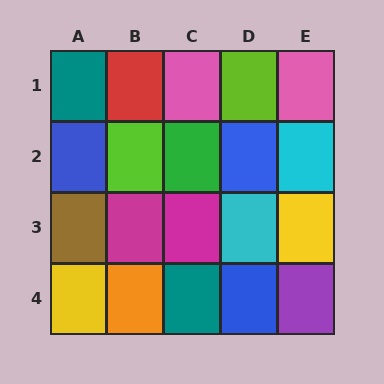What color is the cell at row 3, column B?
Magenta.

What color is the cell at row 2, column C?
Green.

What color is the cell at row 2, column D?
Blue.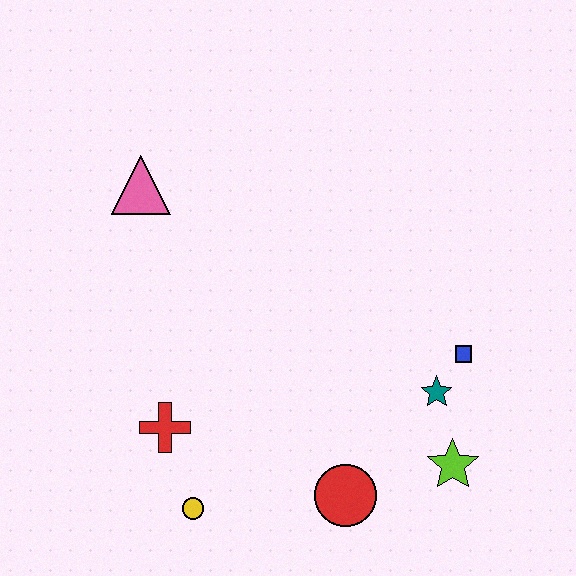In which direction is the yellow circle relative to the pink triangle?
The yellow circle is below the pink triangle.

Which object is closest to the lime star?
The teal star is closest to the lime star.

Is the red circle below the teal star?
Yes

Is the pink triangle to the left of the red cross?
Yes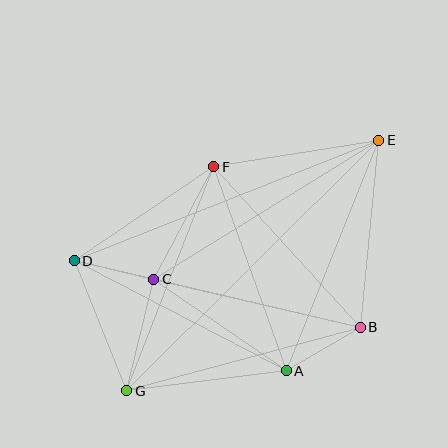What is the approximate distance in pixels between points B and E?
The distance between B and E is approximately 188 pixels.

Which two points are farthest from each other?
Points E and G are farthest from each other.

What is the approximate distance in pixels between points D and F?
The distance between D and F is approximately 168 pixels.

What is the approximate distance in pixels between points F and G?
The distance between F and G is approximately 240 pixels.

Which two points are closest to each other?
Points C and D are closest to each other.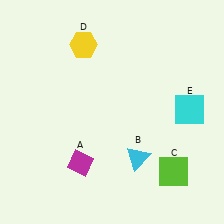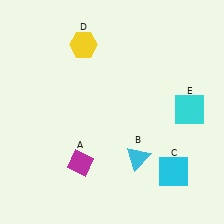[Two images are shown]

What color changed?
The square (C) changed from lime in Image 1 to cyan in Image 2.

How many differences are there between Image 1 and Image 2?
There is 1 difference between the two images.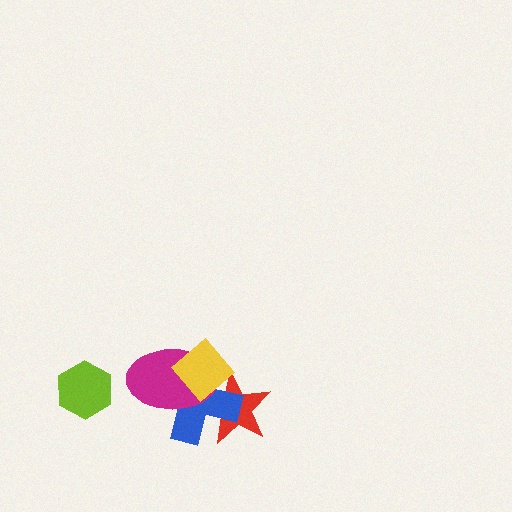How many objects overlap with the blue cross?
3 objects overlap with the blue cross.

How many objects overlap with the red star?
3 objects overlap with the red star.